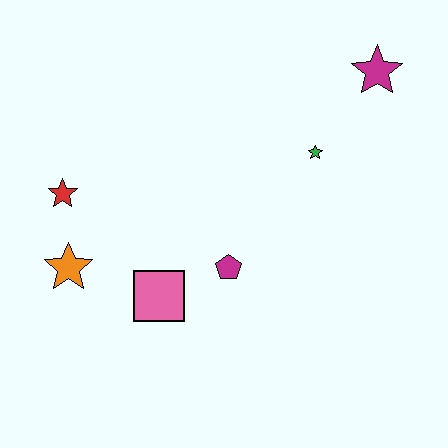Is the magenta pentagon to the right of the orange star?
Yes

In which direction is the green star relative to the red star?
The green star is to the right of the red star.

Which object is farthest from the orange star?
The magenta star is farthest from the orange star.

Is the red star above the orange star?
Yes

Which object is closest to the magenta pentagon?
The pink square is closest to the magenta pentagon.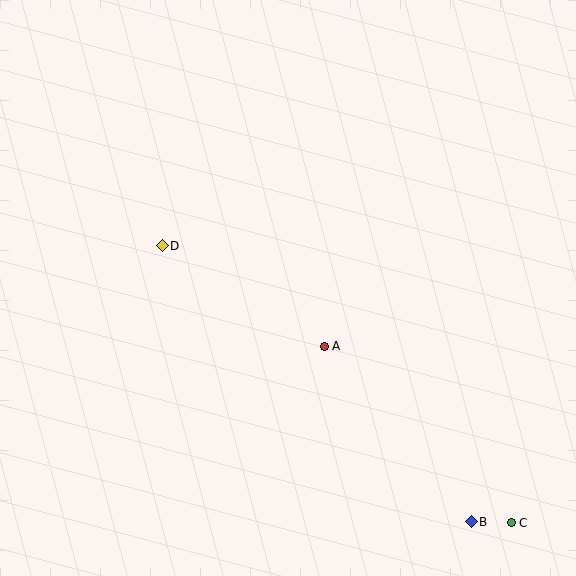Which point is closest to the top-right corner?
Point A is closest to the top-right corner.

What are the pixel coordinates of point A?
Point A is at (324, 346).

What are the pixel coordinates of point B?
Point B is at (471, 522).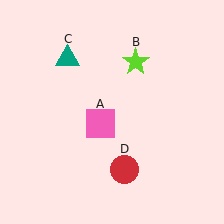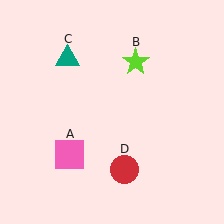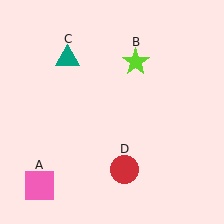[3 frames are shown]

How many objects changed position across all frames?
1 object changed position: pink square (object A).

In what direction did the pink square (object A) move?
The pink square (object A) moved down and to the left.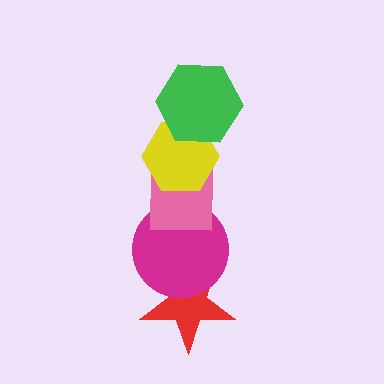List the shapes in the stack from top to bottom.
From top to bottom: the green hexagon, the yellow hexagon, the pink square, the magenta circle, the red star.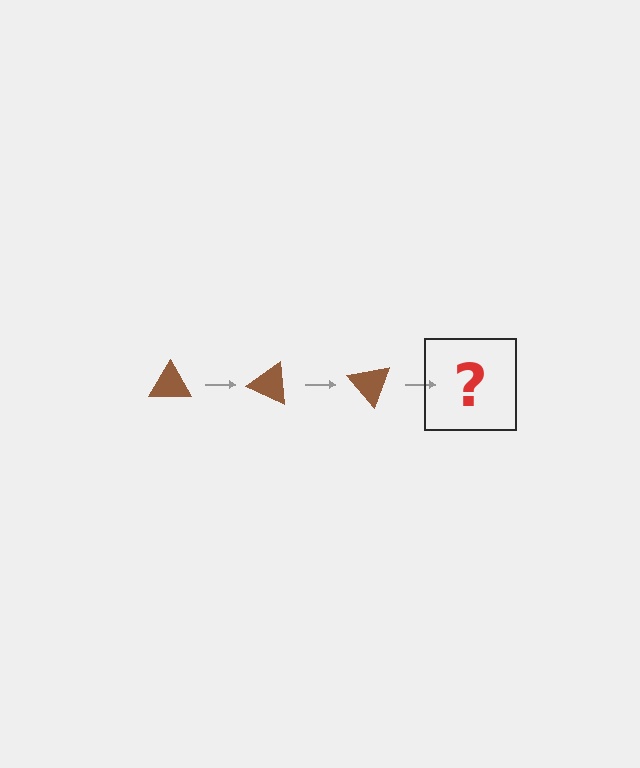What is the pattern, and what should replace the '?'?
The pattern is that the triangle rotates 25 degrees each step. The '?' should be a brown triangle rotated 75 degrees.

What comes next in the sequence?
The next element should be a brown triangle rotated 75 degrees.